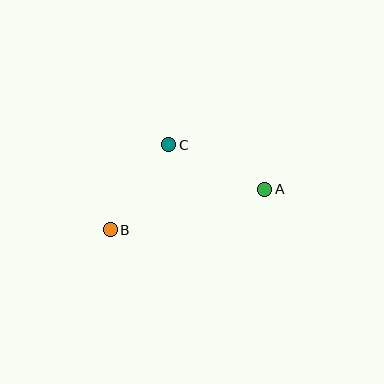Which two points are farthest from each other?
Points A and B are farthest from each other.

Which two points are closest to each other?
Points B and C are closest to each other.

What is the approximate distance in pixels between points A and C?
The distance between A and C is approximately 106 pixels.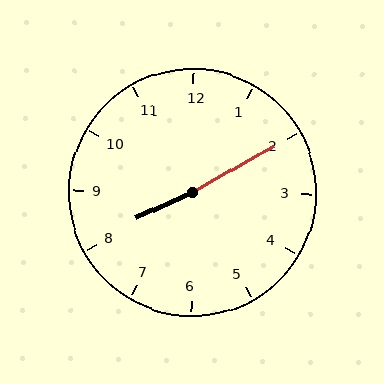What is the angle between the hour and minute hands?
Approximately 175 degrees.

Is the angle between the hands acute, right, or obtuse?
It is obtuse.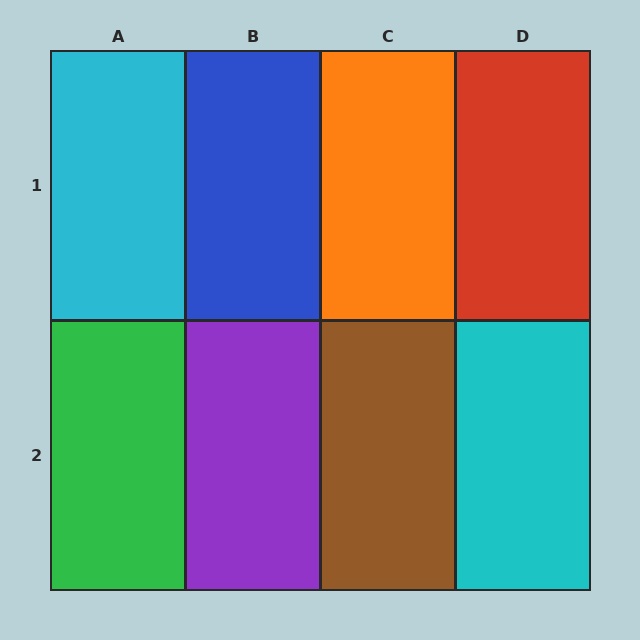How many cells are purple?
1 cell is purple.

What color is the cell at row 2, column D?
Cyan.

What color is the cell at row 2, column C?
Brown.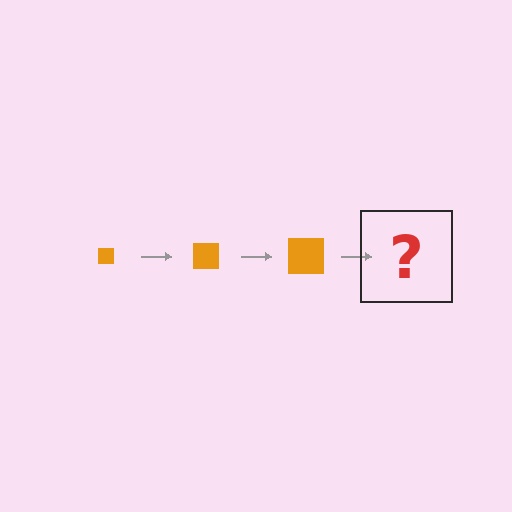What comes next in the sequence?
The next element should be an orange square, larger than the previous one.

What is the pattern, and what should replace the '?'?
The pattern is that the square gets progressively larger each step. The '?' should be an orange square, larger than the previous one.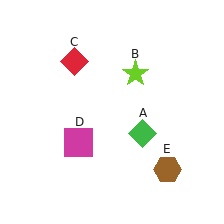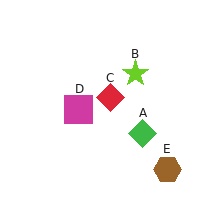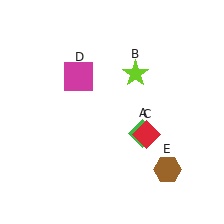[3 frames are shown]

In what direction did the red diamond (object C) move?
The red diamond (object C) moved down and to the right.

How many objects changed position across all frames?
2 objects changed position: red diamond (object C), magenta square (object D).